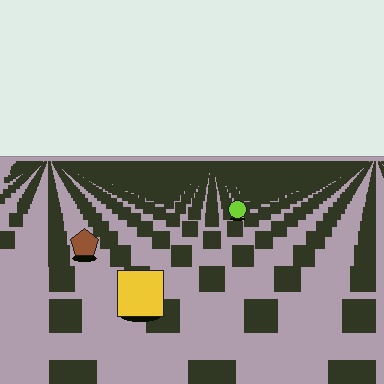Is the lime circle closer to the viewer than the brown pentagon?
No. The brown pentagon is closer — you can tell from the texture gradient: the ground texture is coarser near it.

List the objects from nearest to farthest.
From nearest to farthest: the yellow square, the brown pentagon, the lime circle.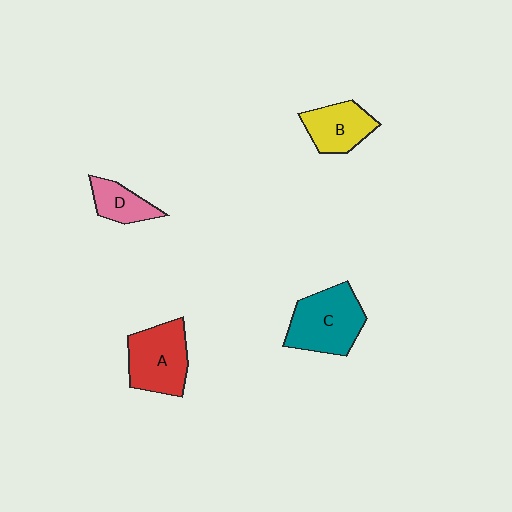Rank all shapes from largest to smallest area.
From largest to smallest: C (teal), A (red), B (yellow), D (pink).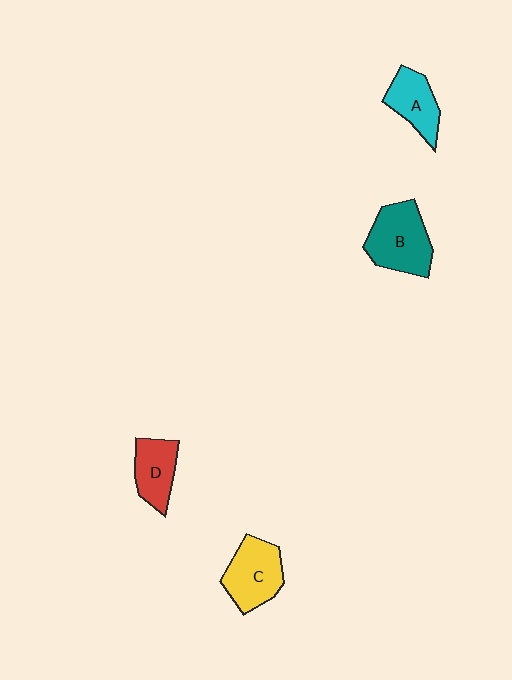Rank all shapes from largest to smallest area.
From largest to smallest: B (teal), C (yellow), A (cyan), D (red).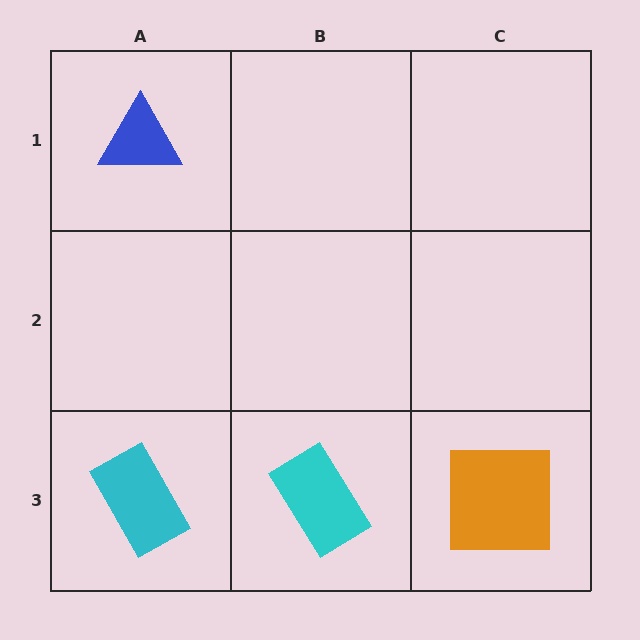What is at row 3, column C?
An orange square.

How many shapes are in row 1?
1 shape.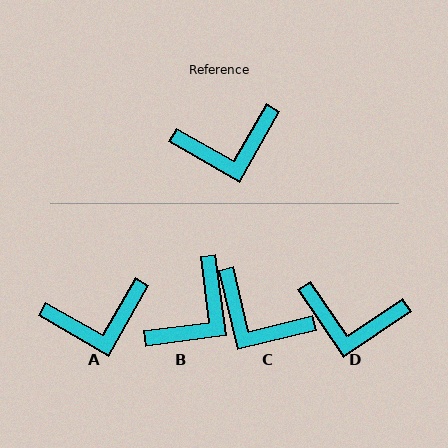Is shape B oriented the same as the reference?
No, it is off by about 37 degrees.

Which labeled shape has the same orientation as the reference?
A.